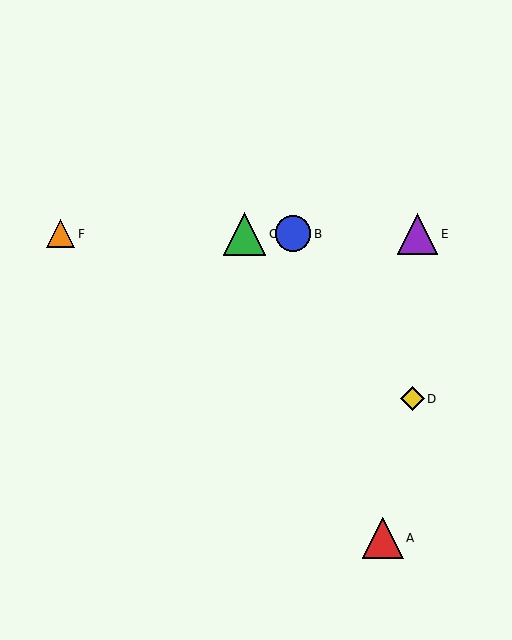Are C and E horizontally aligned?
Yes, both are at y≈234.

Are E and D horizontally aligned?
No, E is at y≈234 and D is at y≈399.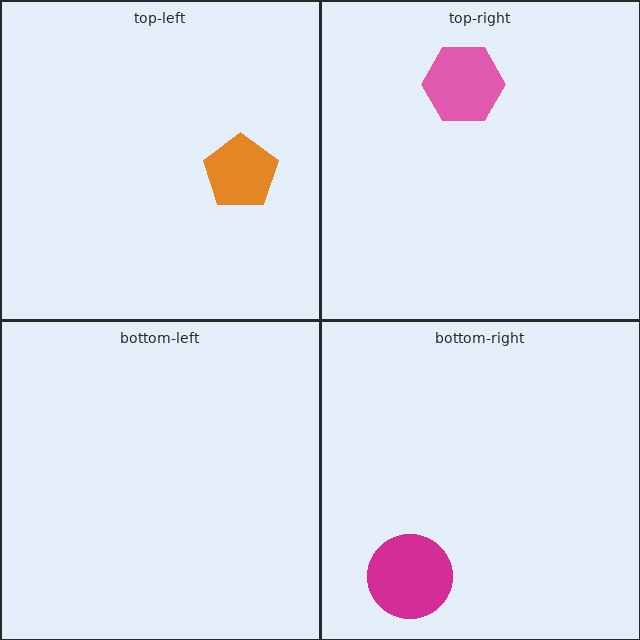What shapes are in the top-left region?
The orange pentagon.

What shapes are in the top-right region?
The pink hexagon.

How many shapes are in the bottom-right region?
1.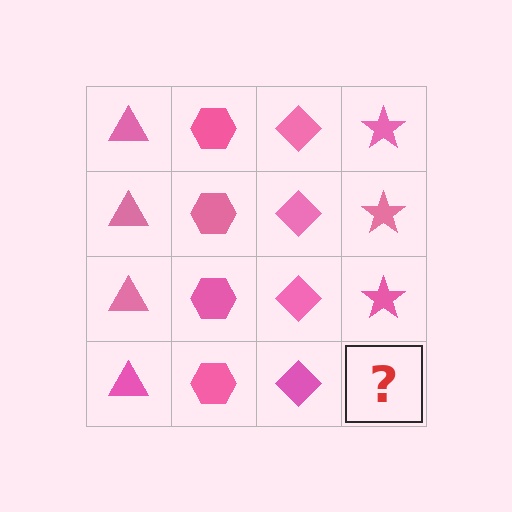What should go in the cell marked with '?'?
The missing cell should contain a pink star.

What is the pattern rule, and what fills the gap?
The rule is that each column has a consistent shape. The gap should be filled with a pink star.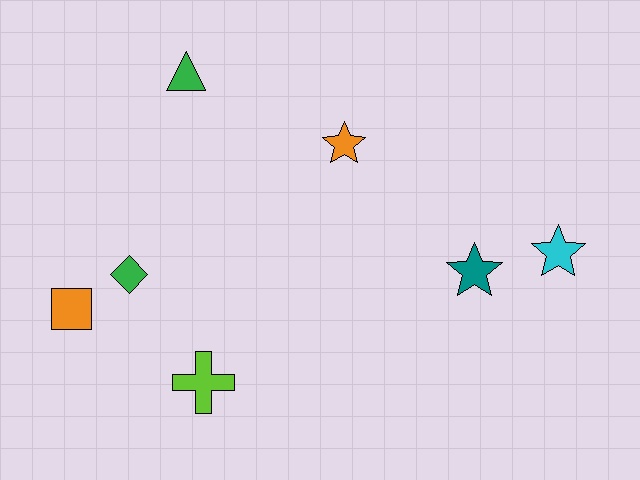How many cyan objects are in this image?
There is 1 cyan object.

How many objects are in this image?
There are 7 objects.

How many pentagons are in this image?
There are no pentagons.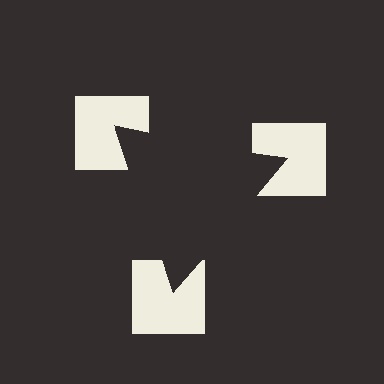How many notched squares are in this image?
There are 3 — one at each vertex of the illusory triangle.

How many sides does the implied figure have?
3 sides.